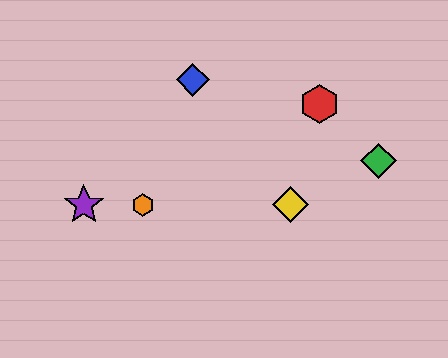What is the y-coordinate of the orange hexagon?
The orange hexagon is at y≈205.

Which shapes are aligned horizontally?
The yellow diamond, the purple star, the orange hexagon are aligned horizontally.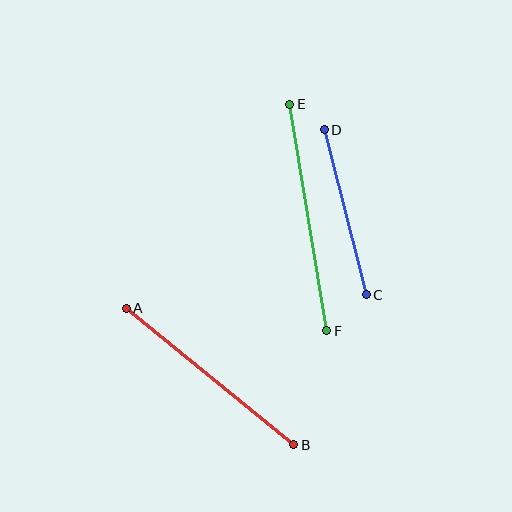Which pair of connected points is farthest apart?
Points E and F are farthest apart.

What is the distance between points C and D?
The distance is approximately 170 pixels.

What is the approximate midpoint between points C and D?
The midpoint is at approximately (345, 212) pixels.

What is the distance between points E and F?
The distance is approximately 230 pixels.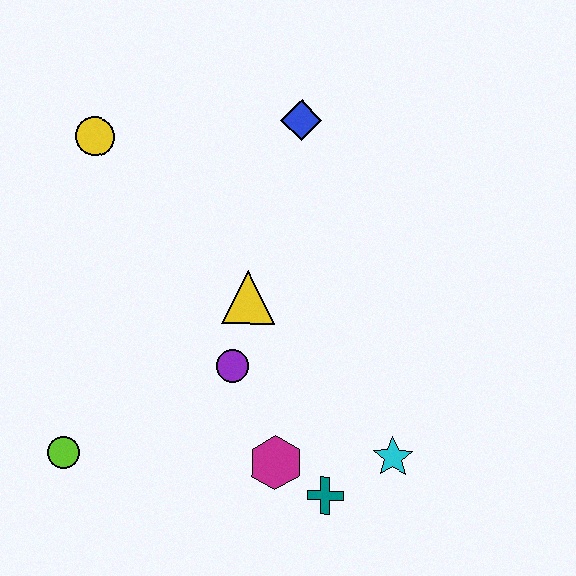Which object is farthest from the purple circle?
The yellow circle is farthest from the purple circle.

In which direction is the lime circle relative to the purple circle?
The lime circle is to the left of the purple circle.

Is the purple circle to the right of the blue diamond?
No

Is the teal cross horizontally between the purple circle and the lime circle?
No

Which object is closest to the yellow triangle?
The purple circle is closest to the yellow triangle.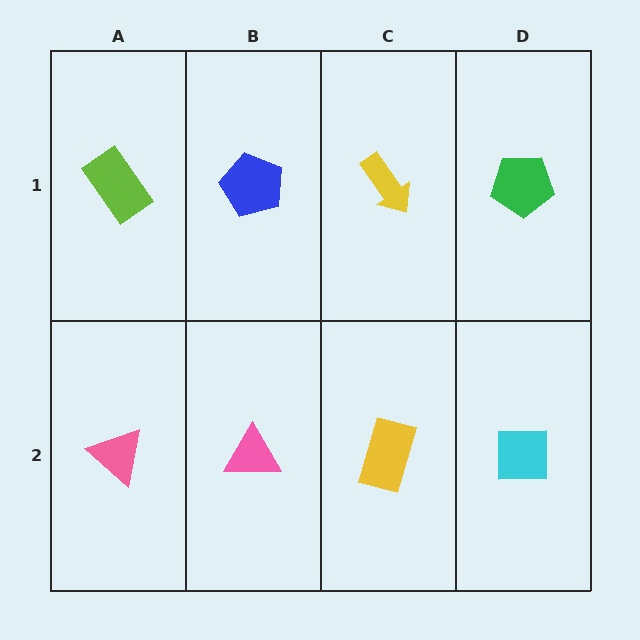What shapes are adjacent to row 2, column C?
A yellow arrow (row 1, column C), a pink triangle (row 2, column B), a cyan square (row 2, column D).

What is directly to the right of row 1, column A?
A blue pentagon.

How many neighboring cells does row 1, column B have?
3.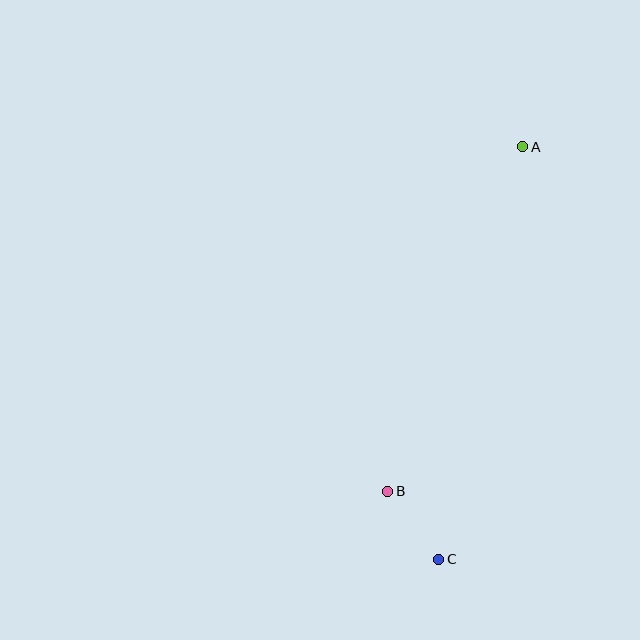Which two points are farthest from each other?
Points A and C are farthest from each other.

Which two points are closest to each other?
Points B and C are closest to each other.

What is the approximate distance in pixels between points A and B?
The distance between A and B is approximately 370 pixels.